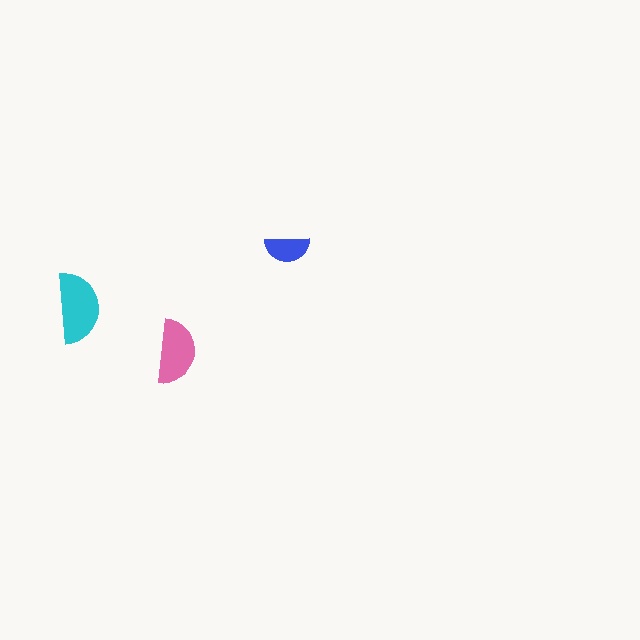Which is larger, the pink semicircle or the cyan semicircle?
The cyan one.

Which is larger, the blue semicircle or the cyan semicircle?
The cyan one.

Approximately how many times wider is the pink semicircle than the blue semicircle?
About 1.5 times wider.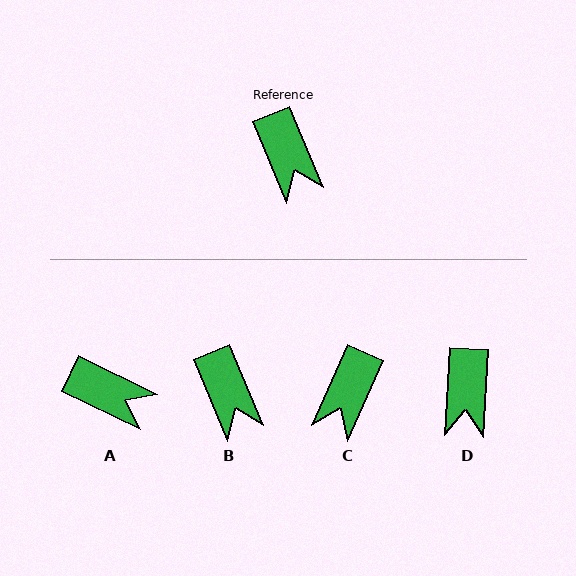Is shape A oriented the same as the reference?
No, it is off by about 41 degrees.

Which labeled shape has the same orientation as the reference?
B.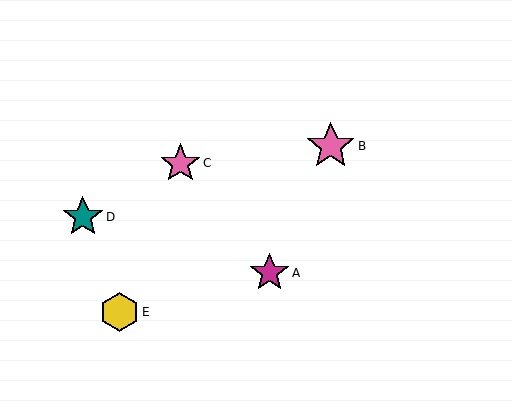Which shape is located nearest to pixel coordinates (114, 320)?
The yellow hexagon (labeled E) at (119, 312) is nearest to that location.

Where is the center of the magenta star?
The center of the magenta star is at (270, 273).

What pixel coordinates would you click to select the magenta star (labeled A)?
Click at (270, 273) to select the magenta star A.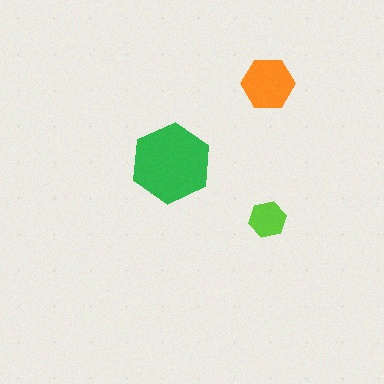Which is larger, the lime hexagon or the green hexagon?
The green one.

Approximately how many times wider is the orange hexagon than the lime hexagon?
About 1.5 times wider.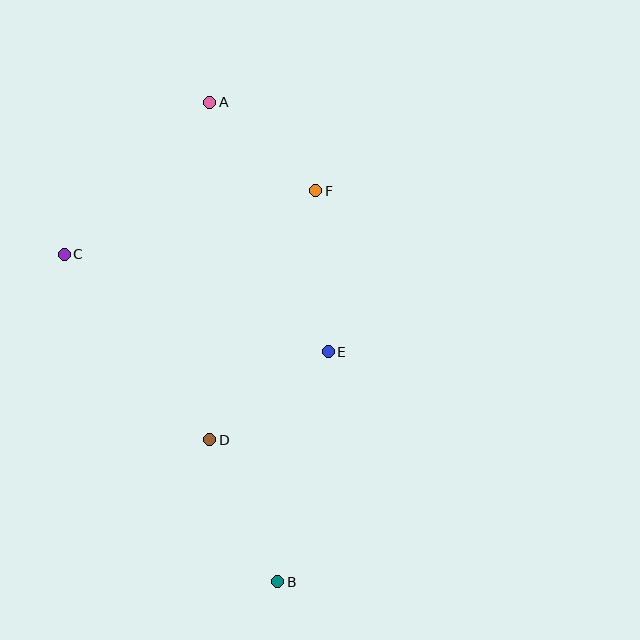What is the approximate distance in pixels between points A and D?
The distance between A and D is approximately 338 pixels.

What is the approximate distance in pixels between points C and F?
The distance between C and F is approximately 260 pixels.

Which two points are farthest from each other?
Points A and B are farthest from each other.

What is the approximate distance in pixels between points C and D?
The distance between C and D is approximately 236 pixels.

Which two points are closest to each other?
Points A and F are closest to each other.